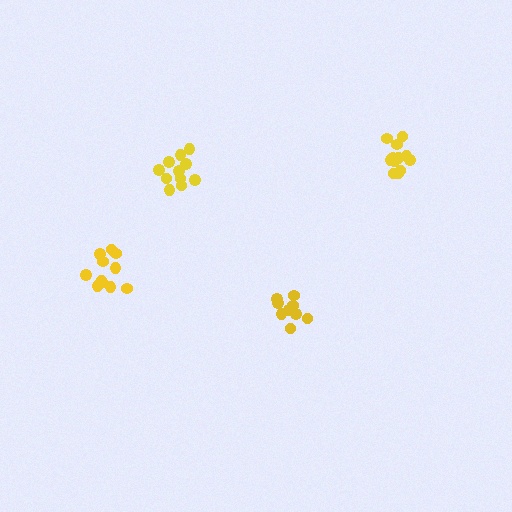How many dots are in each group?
Group 1: 11 dots, Group 2: 12 dots, Group 3: 9 dots, Group 4: 12 dots (44 total).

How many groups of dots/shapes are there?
There are 4 groups.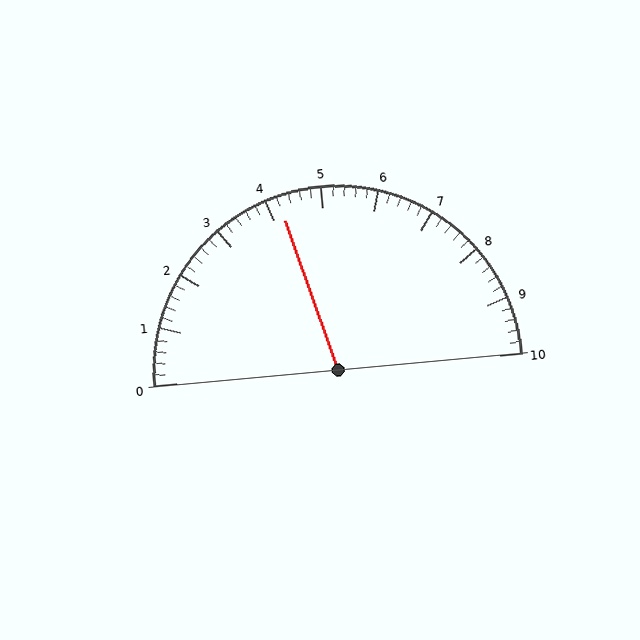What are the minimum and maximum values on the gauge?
The gauge ranges from 0 to 10.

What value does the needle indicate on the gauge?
The needle indicates approximately 4.2.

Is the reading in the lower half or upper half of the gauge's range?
The reading is in the lower half of the range (0 to 10).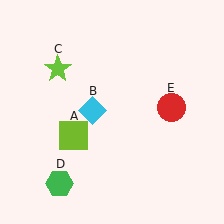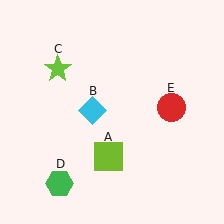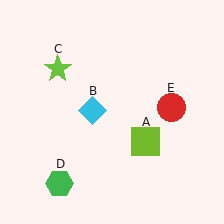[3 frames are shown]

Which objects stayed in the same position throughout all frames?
Cyan diamond (object B) and lime star (object C) and green hexagon (object D) and red circle (object E) remained stationary.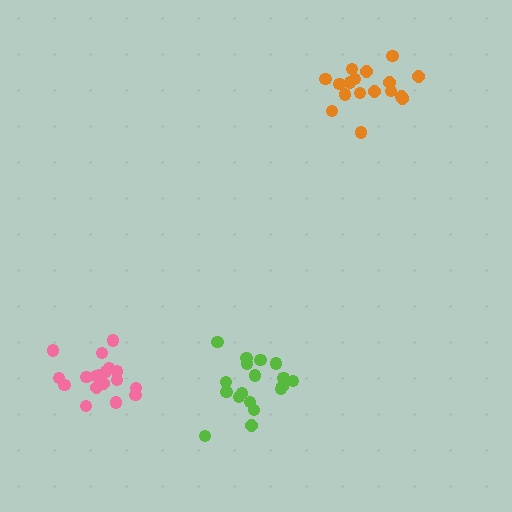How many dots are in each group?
Group 1: 18 dots, Group 2: 17 dots, Group 3: 18 dots (53 total).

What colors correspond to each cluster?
The clusters are colored: lime, orange, pink.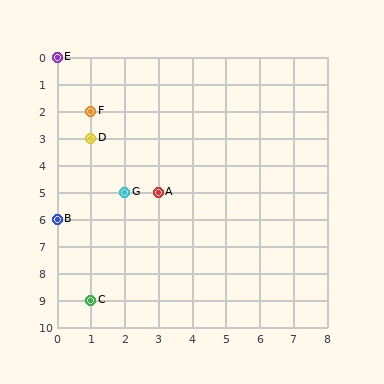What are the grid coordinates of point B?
Point B is at grid coordinates (0, 6).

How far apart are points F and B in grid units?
Points F and B are 1 column and 4 rows apart (about 4.1 grid units diagonally).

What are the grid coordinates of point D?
Point D is at grid coordinates (1, 3).